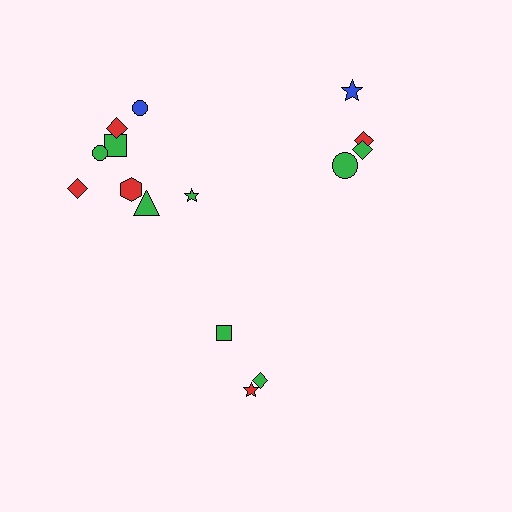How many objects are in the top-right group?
There are 4 objects.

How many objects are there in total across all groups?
There are 15 objects.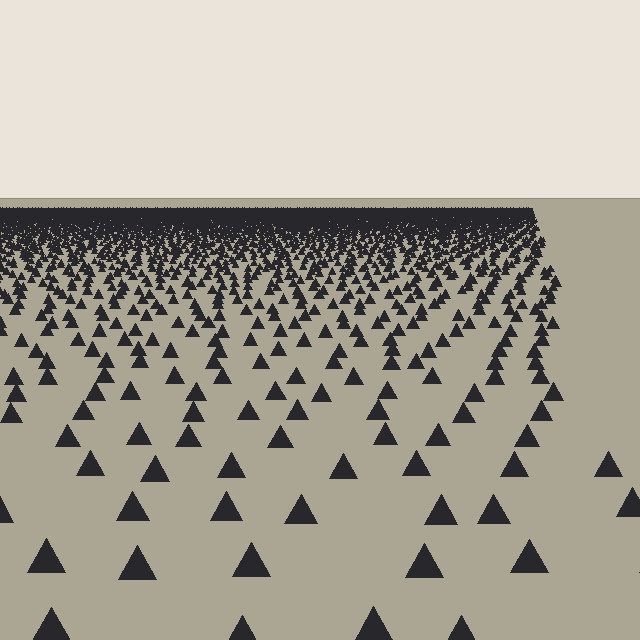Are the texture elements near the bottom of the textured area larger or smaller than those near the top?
Larger. Near the bottom, elements are closer to the viewer and appear at a bigger on-screen size.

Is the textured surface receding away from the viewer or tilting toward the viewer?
The surface is receding away from the viewer. Texture elements get smaller and denser toward the top.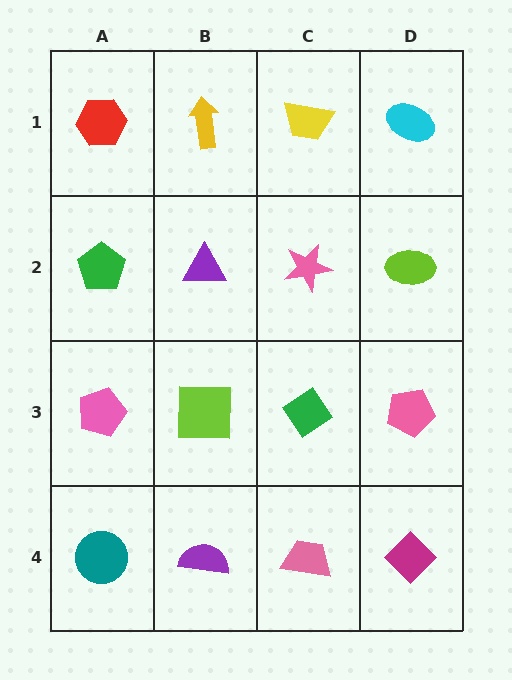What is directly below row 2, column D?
A pink pentagon.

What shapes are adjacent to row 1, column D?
A lime ellipse (row 2, column D), a yellow trapezoid (row 1, column C).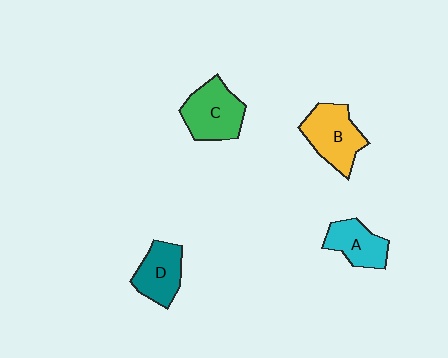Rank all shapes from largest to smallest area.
From largest to smallest: B (yellow), C (green), D (teal), A (cyan).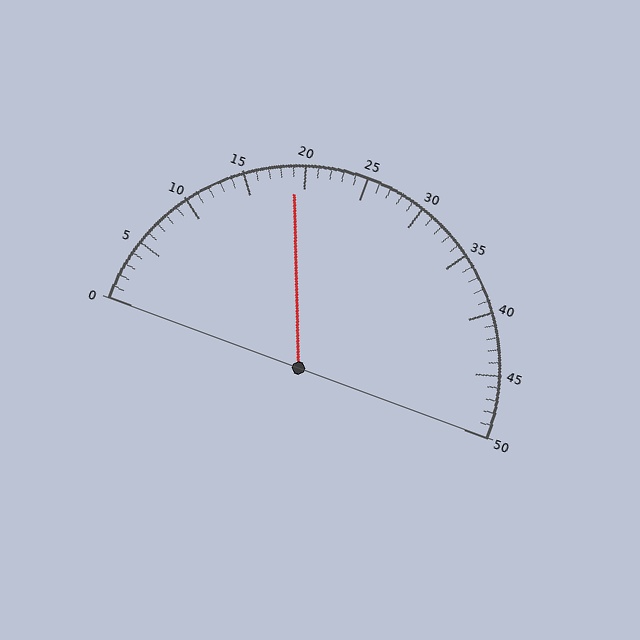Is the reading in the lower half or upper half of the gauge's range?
The reading is in the lower half of the range (0 to 50).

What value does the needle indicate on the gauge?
The needle indicates approximately 19.